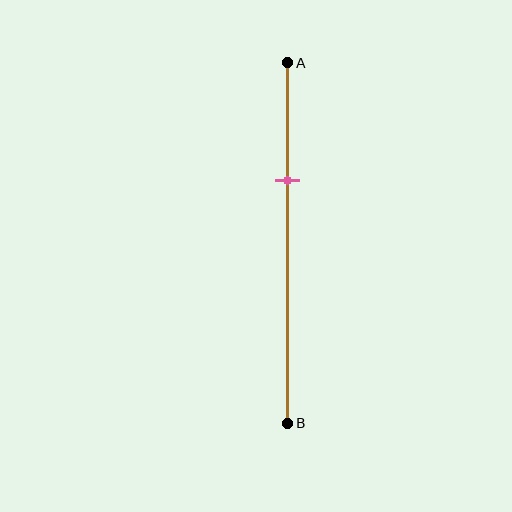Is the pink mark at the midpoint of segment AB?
No, the mark is at about 35% from A, not at the 50% midpoint.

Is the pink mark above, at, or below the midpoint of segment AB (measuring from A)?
The pink mark is above the midpoint of segment AB.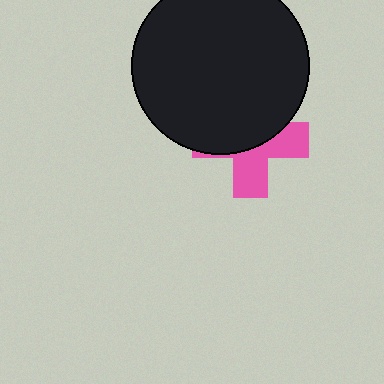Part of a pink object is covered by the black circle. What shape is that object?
It is a cross.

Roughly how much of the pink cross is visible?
A small part of it is visible (roughly 44%).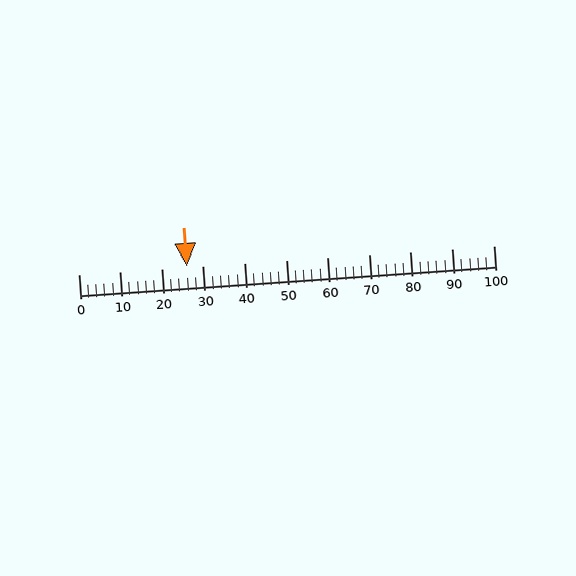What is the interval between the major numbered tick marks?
The major tick marks are spaced 10 units apart.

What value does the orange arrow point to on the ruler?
The orange arrow points to approximately 26.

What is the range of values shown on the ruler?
The ruler shows values from 0 to 100.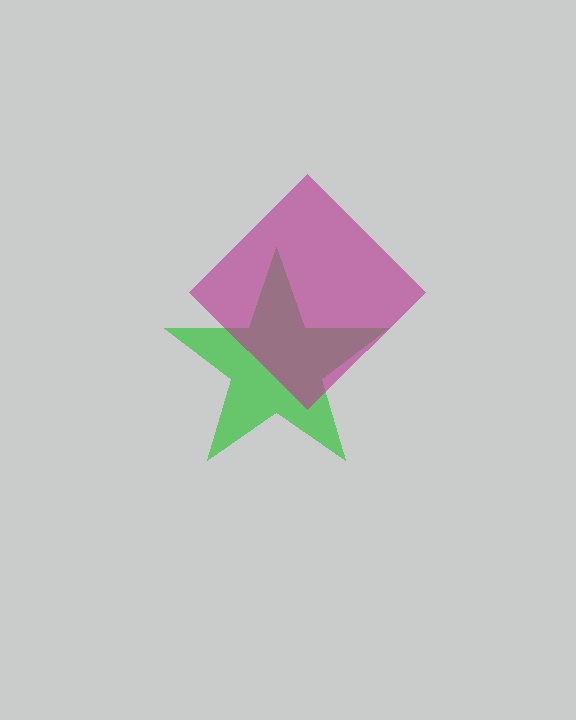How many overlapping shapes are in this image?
There are 2 overlapping shapes in the image.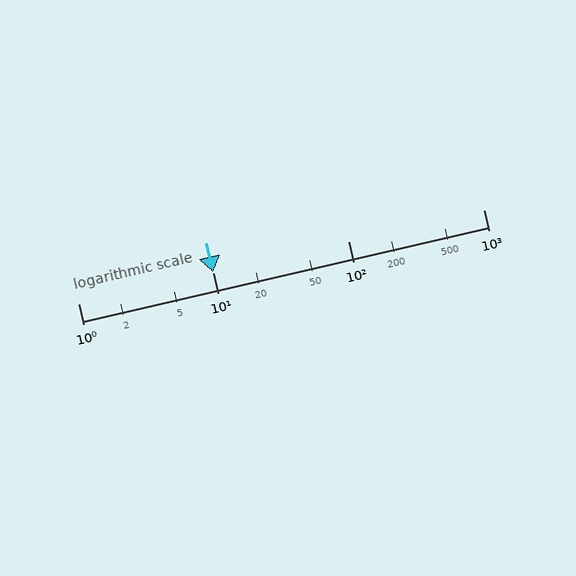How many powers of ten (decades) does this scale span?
The scale spans 3 decades, from 1 to 1000.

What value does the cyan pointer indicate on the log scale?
The pointer indicates approximately 10.